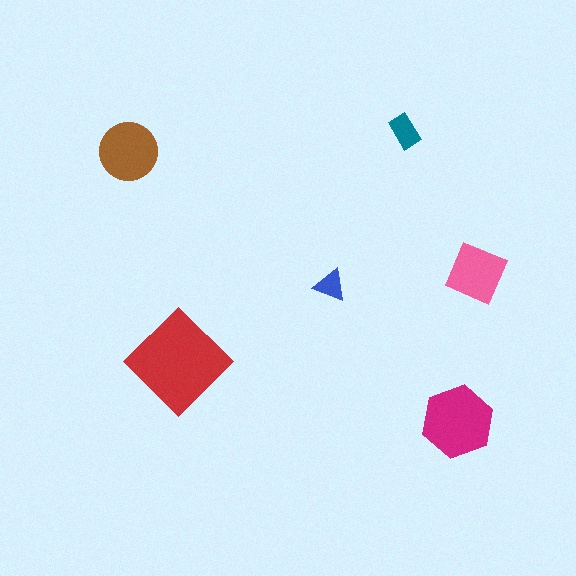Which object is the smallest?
The blue triangle.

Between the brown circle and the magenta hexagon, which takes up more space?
The magenta hexagon.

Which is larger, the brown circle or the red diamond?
The red diamond.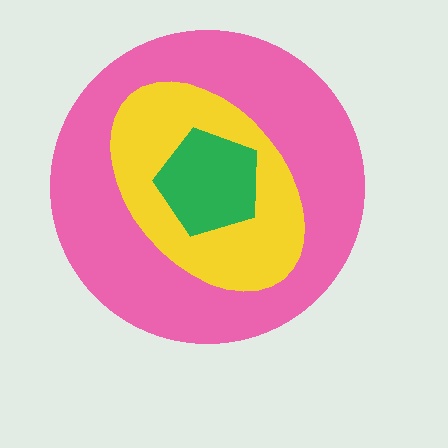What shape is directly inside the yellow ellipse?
The green pentagon.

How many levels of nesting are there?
3.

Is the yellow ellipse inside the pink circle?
Yes.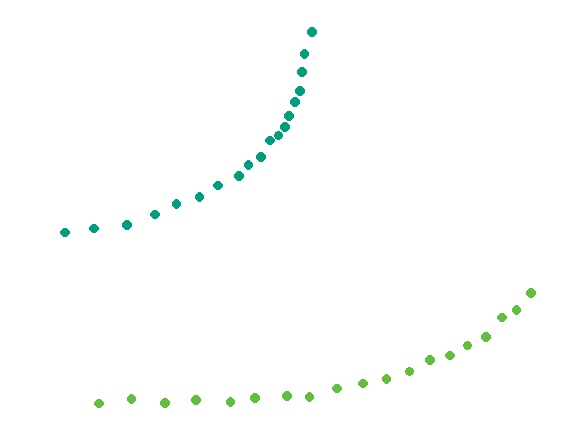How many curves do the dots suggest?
There are 2 distinct paths.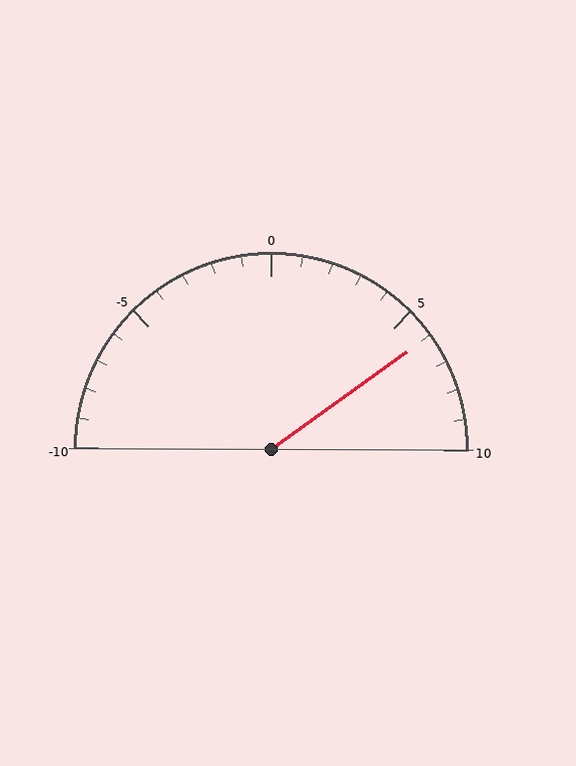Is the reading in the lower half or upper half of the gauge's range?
The reading is in the upper half of the range (-10 to 10).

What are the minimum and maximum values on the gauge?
The gauge ranges from -10 to 10.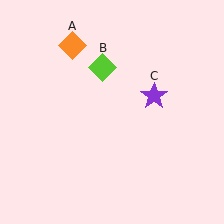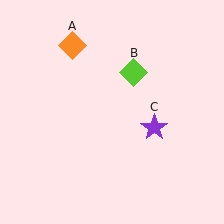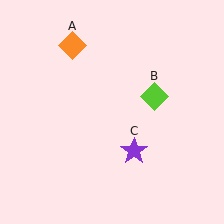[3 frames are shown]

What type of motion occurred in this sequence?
The lime diamond (object B), purple star (object C) rotated clockwise around the center of the scene.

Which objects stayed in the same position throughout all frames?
Orange diamond (object A) remained stationary.